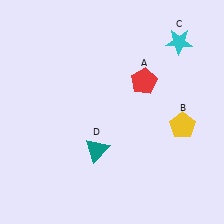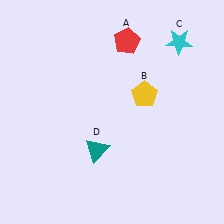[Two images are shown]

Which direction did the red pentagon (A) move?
The red pentagon (A) moved up.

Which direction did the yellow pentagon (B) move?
The yellow pentagon (B) moved left.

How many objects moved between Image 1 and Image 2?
2 objects moved between the two images.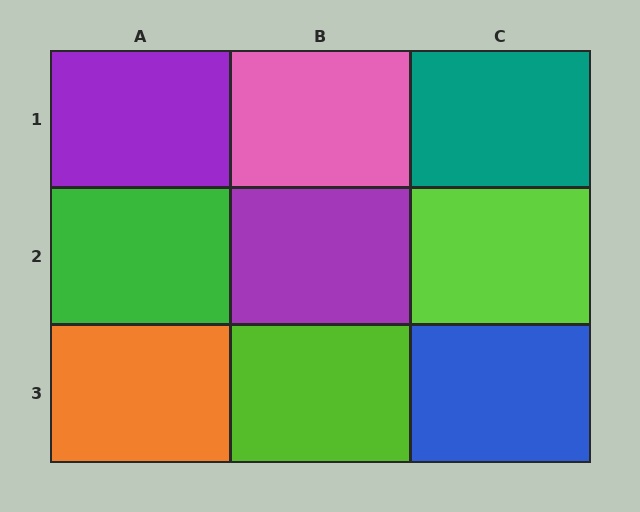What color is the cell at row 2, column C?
Lime.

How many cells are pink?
1 cell is pink.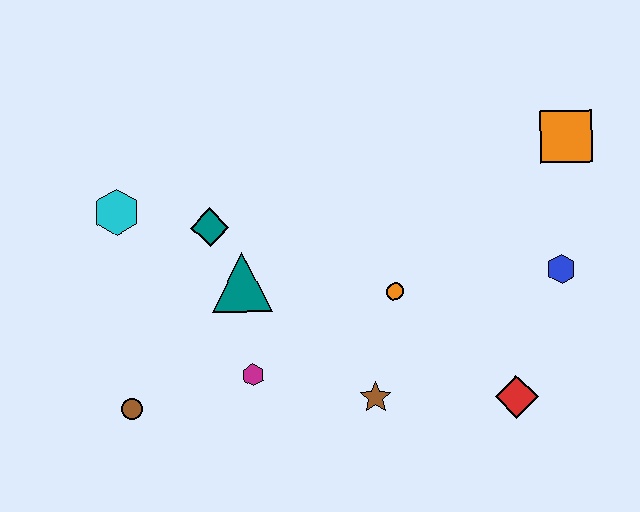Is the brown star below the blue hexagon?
Yes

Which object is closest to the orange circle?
The brown star is closest to the orange circle.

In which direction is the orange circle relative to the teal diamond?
The orange circle is to the right of the teal diamond.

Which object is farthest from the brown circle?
The orange square is farthest from the brown circle.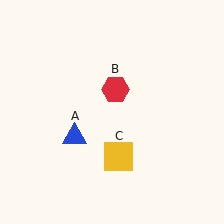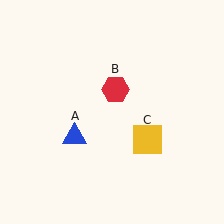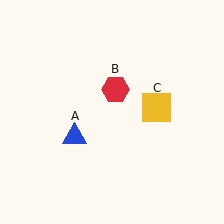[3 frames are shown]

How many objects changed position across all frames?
1 object changed position: yellow square (object C).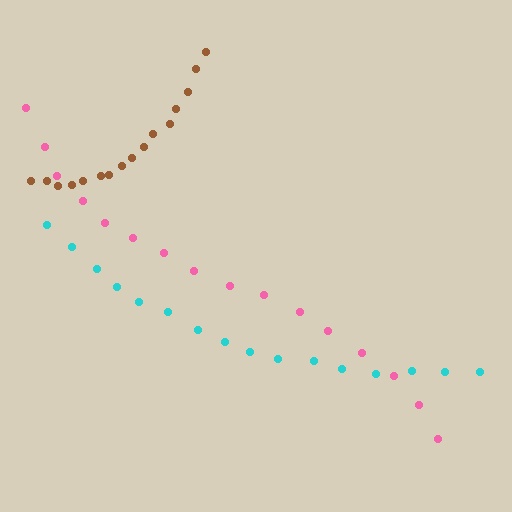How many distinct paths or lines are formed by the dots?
There are 3 distinct paths.